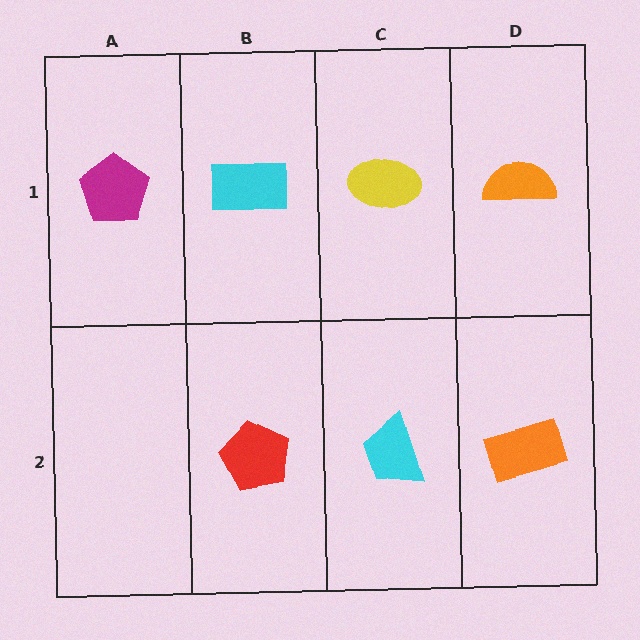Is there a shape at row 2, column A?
No, that cell is empty.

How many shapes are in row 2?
3 shapes.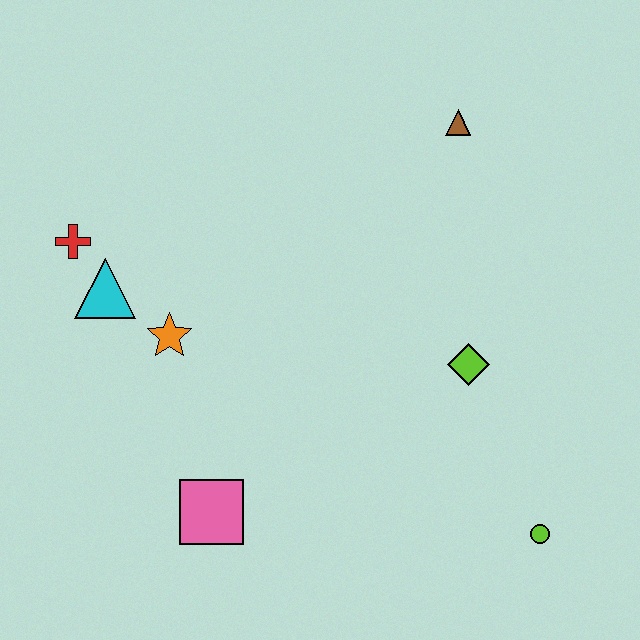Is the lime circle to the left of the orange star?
No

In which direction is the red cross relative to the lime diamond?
The red cross is to the left of the lime diamond.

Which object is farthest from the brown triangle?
The pink square is farthest from the brown triangle.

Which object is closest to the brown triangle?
The lime diamond is closest to the brown triangle.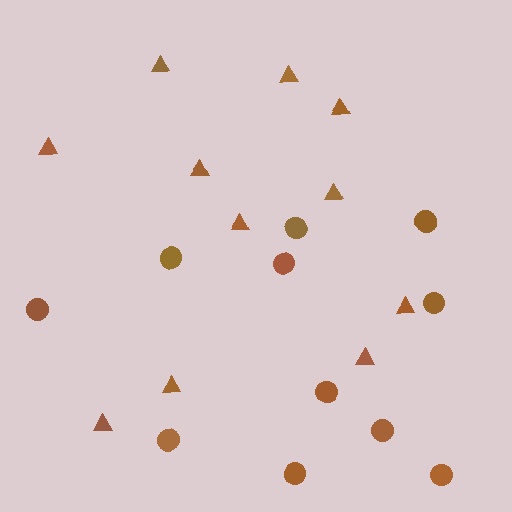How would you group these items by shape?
There are 2 groups: one group of circles (11) and one group of triangles (11).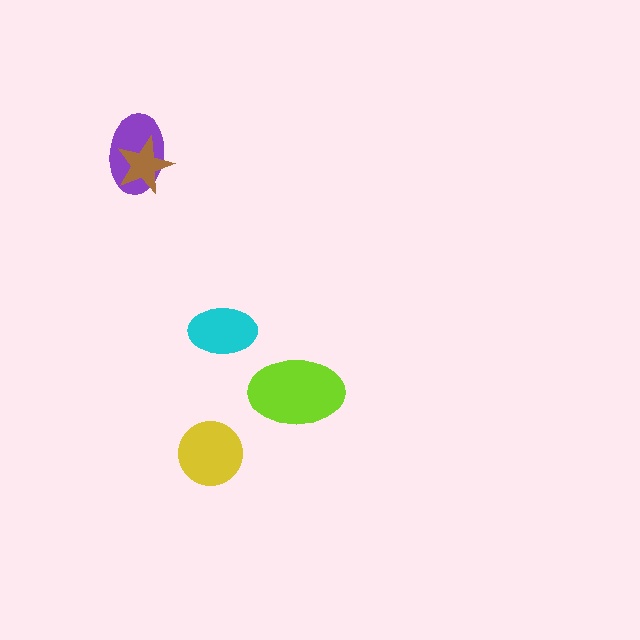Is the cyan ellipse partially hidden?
No, no other shape covers it.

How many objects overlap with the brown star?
1 object overlaps with the brown star.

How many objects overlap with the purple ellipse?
1 object overlaps with the purple ellipse.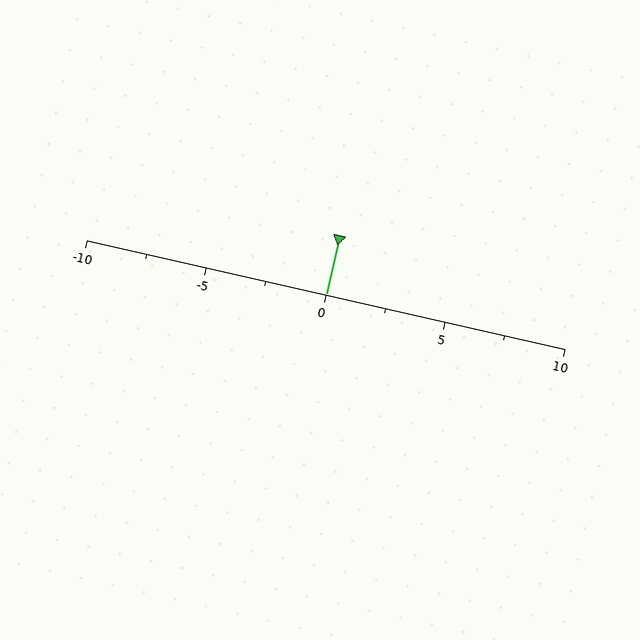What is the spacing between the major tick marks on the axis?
The major ticks are spaced 5 apart.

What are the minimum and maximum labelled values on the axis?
The axis runs from -10 to 10.